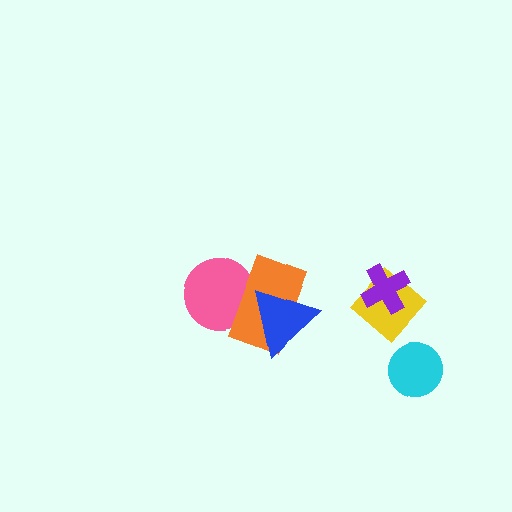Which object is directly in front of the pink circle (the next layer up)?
The orange rectangle is directly in front of the pink circle.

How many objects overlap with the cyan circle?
0 objects overlap with the cyan circle.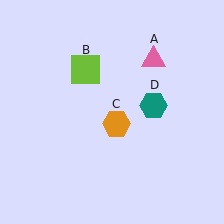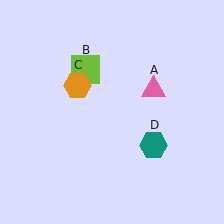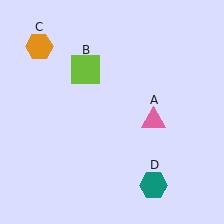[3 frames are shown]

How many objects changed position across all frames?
3 objects changed position: pink triangle (object A), orange hexagon (object C), teal hexagon (object D).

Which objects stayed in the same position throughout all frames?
Lime square (object B) remained stationary.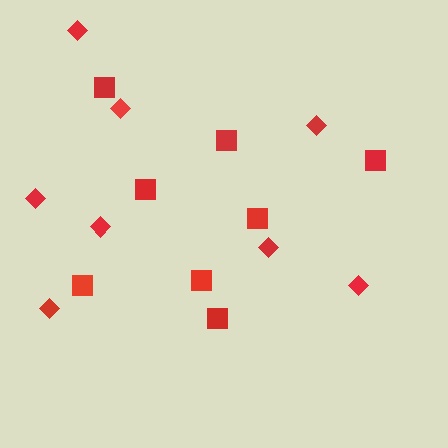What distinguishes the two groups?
There are 2 groups: one group of squares (8) and one group of diamonds (8).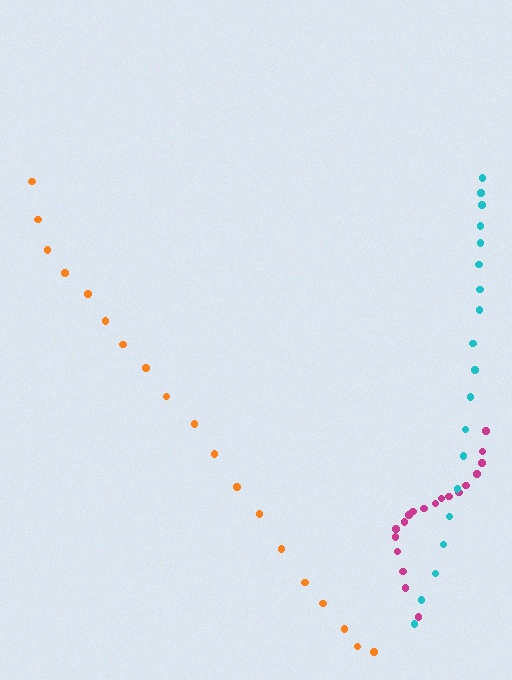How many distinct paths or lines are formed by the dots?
There are 3 distinct paths.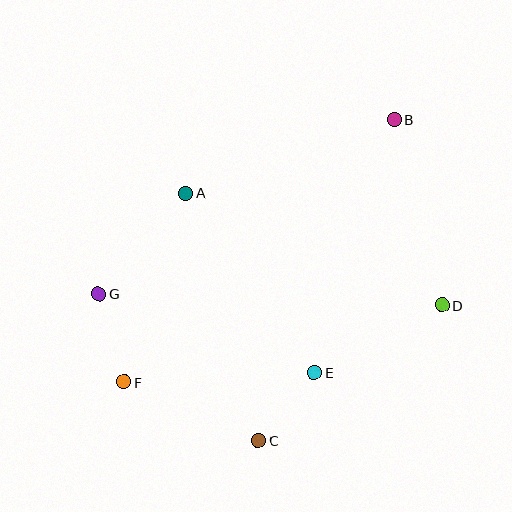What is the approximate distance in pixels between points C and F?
The distance between C and F is approximately 146 pixels.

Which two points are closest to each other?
Points C and E are closest to each other.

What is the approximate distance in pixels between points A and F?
The distance between A and F is approximately 199 pixels.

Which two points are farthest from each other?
Points B and F are farthest from each other.